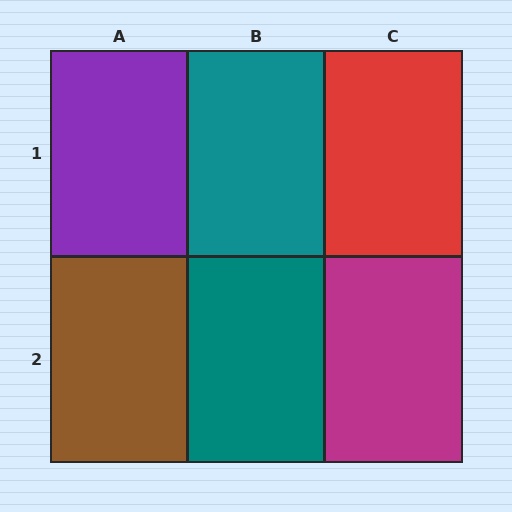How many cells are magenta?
1 cell is magenta.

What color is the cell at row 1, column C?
Red.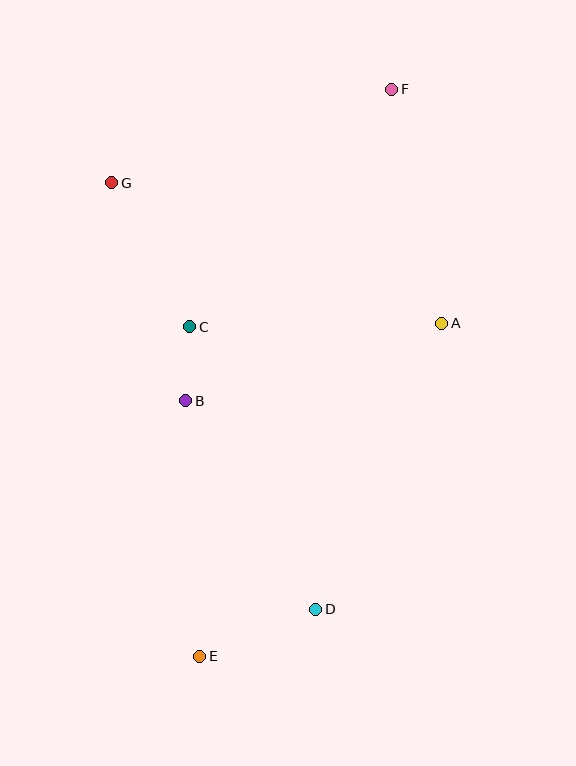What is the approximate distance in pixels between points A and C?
The distance between A and C is approximately 252 pixels.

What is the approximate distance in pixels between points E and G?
The distance between E and G is approximately 482 pixels.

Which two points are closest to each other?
Points B and C are closest to each other.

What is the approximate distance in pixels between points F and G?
The distance between F and G is approximately 295 pixels.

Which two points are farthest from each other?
Points E and F are farthest from each other.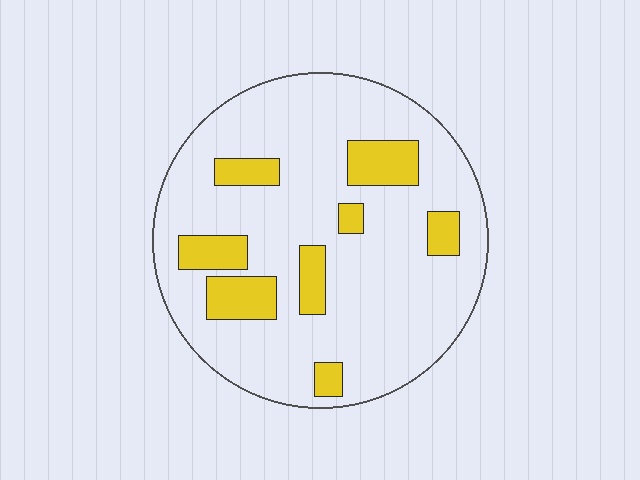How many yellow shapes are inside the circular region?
8.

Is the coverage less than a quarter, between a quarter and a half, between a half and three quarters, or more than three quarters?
Less than a quarter.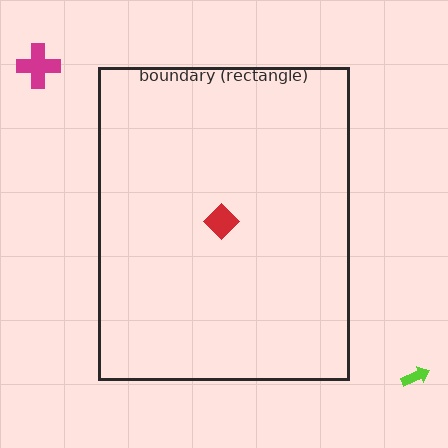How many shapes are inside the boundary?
1 inside, 2 outside.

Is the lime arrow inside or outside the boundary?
Outside.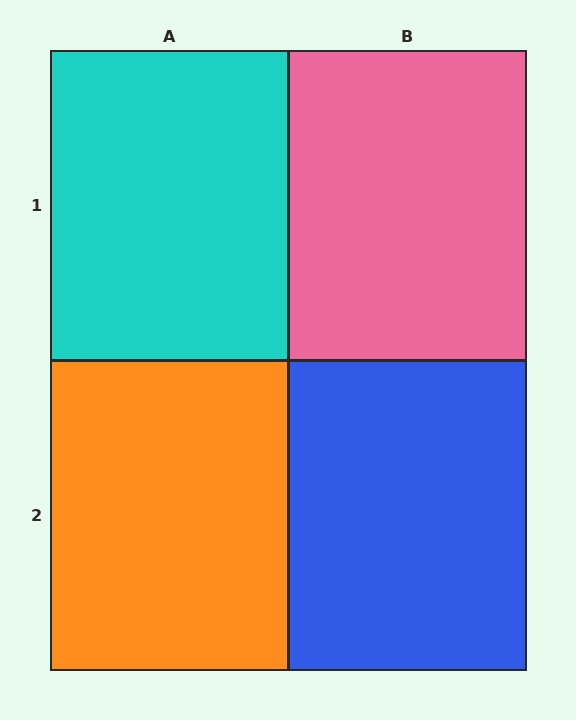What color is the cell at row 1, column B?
Pink.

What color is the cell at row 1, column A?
Cyan.